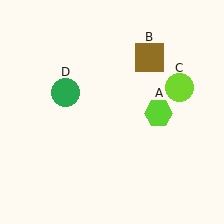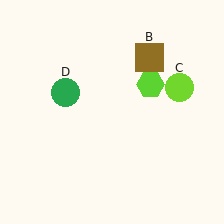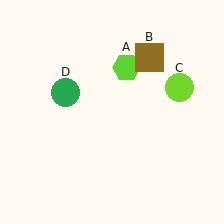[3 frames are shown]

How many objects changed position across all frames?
1 object changed position: lime hexagon (object A).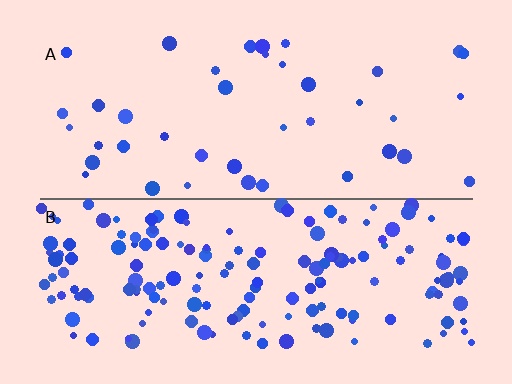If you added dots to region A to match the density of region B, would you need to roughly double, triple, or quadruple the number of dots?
Approximately quadruple.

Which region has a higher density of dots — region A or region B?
B (the bottom).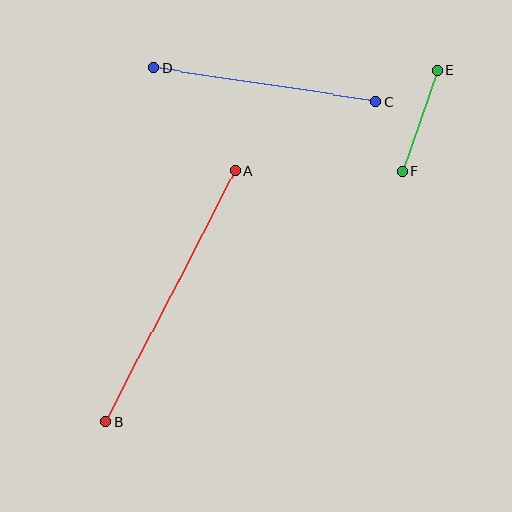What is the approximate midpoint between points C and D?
The midpoint is at approximately (265, 85) pixels.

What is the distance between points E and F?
The distance is approximately 107 pixels.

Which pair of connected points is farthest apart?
Points A and B are farthest apart.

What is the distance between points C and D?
The distance is approximately 224 pixels.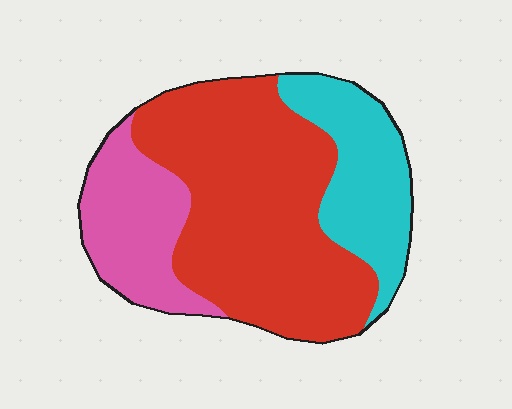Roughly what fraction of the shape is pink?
Pink takes up about one fifth (1/5) of the shape.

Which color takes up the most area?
Red, at roughly 55%.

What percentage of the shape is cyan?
Cyan covers roughly 25% of the shape.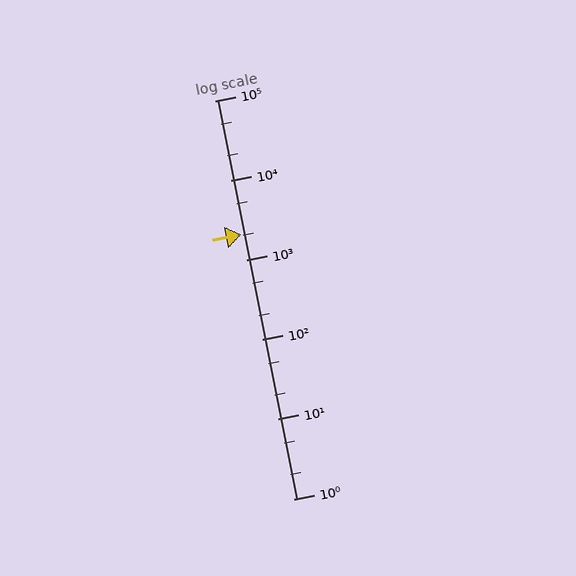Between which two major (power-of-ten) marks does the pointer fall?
The pointer is between 1000 and 10000.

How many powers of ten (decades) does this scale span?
The scale spans 5 decades, from 1 to 100000.